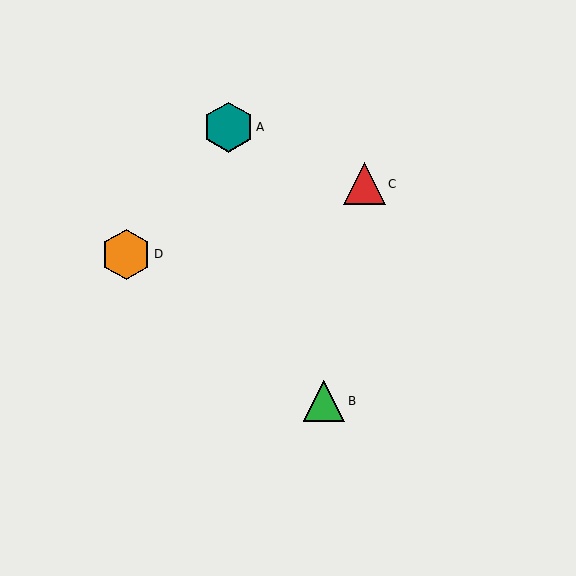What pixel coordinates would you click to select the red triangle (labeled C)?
Click at (365, 184) to select the red triangle C.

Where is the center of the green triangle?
The center of the green triangle is at (324, 401).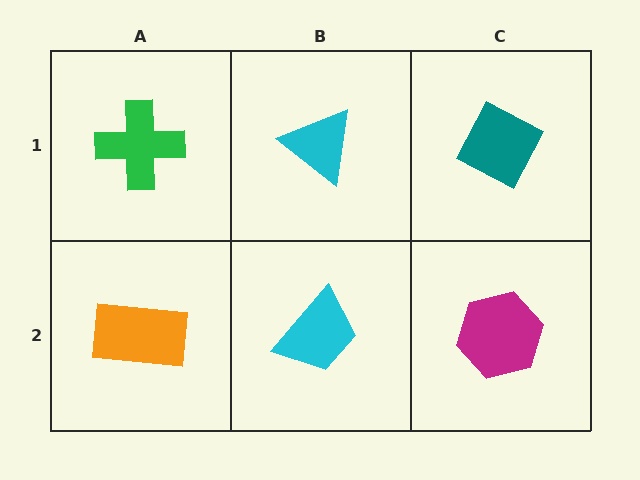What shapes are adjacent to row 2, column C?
A teal diamond (row 1, column C), a cyan trapezoid (row 2, column B).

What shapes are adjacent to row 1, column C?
A magenta hexagon (row 2, column C), a cyan triangle (row 1, column B).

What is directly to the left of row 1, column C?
A cyan triangle.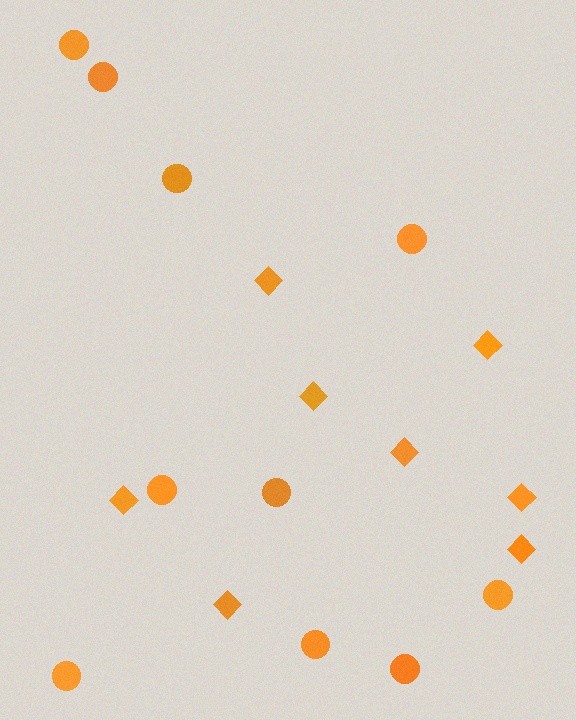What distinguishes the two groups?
There are 2 groups: one group of diamonds (8) and one group of circles (10).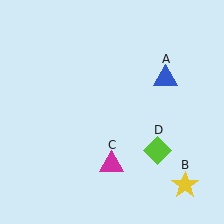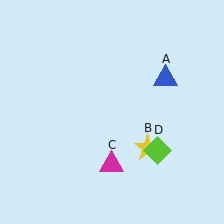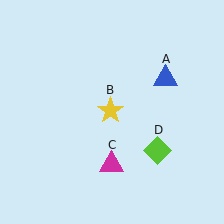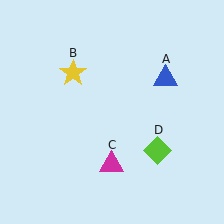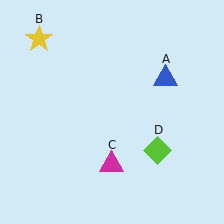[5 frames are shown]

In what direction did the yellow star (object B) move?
The yellow star (object B) moved up and to the left.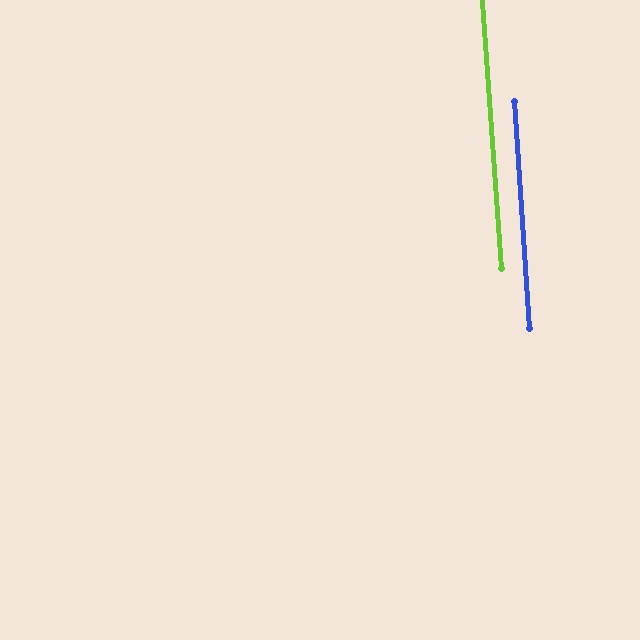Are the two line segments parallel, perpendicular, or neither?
Parallel — their directions differ by only 0.1°.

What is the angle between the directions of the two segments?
Approximately 0 degrees.